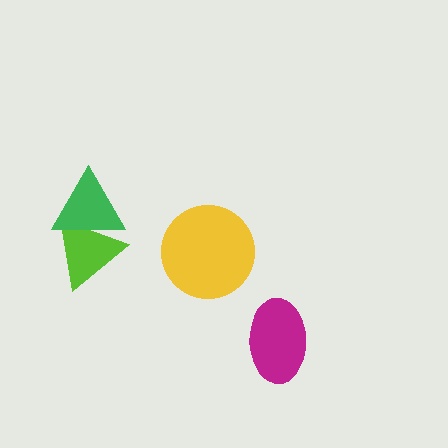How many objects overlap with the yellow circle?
0 objects overlap with the yellow circle.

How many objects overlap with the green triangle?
1 object overlaps with the green triangle.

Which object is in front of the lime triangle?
The green triangle is in front of the lime triangle.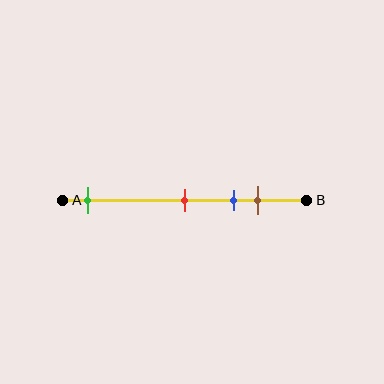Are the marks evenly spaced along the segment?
No, the marks are not evenly spaced.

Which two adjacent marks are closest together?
The blue and brown marks are the closest adjacent pair.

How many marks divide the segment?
There are 4 marks dividing the segment.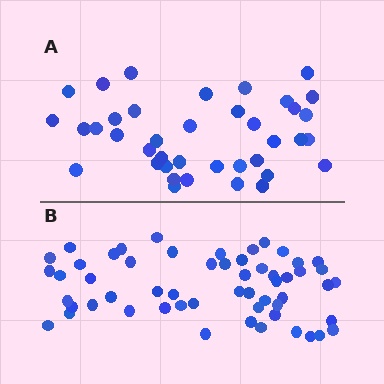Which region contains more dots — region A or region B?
Region B (the bottom region) has more dots.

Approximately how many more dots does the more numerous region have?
Region B has approximately 15 more dots than region A.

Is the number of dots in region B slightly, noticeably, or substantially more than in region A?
Region B has noticeably more, but not dramatically so. The ratio is roughly 1.4 to 1.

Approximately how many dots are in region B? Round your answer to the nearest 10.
About 60 dots. (The exact count is 56, which rounds to 60.)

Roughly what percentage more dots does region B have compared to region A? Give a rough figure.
About 45% more.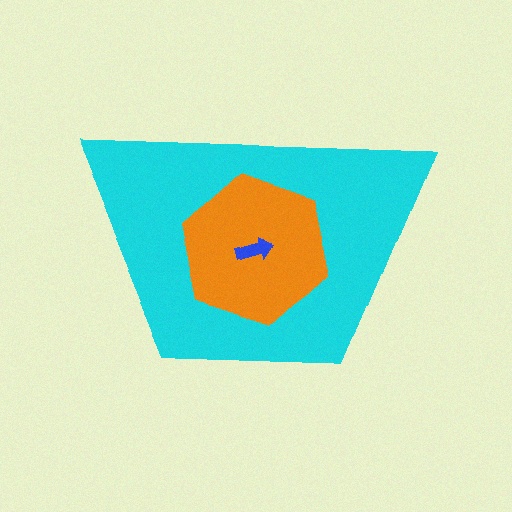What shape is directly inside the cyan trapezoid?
The orange hexagon.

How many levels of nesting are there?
3.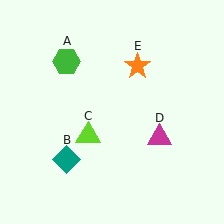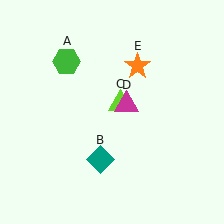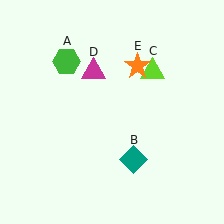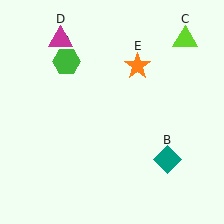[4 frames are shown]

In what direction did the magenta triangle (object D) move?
The magenta triangle (object D) moved up and to the left.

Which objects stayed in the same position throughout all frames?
Green hexagon (object A) and orange star (object E) remained stationary.